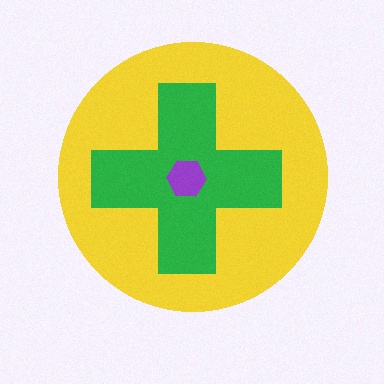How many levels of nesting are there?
3.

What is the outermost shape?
The yellow circle.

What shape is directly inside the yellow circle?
The green cross.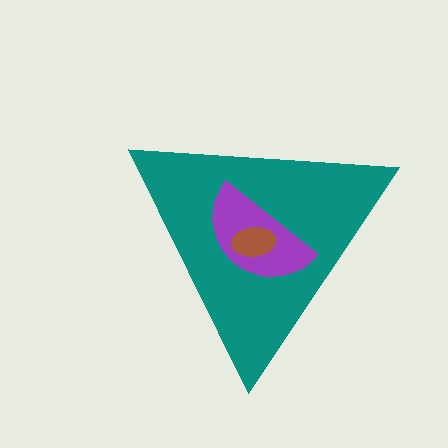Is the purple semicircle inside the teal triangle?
Yes.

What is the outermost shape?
The teal triangle.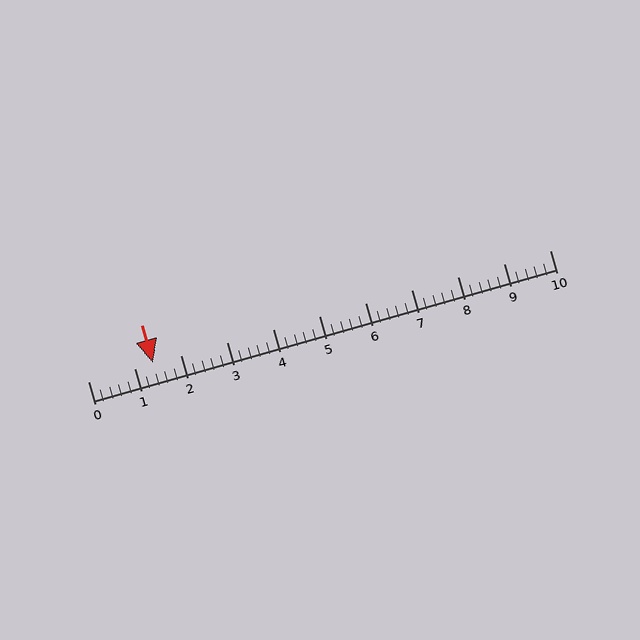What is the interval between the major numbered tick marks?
The major tick marks are spaced 1 units apart.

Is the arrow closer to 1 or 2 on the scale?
The arrow is closer to 1.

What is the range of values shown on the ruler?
The ruler shows values from 0 to 10.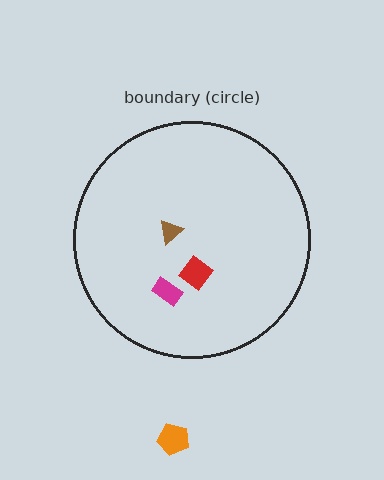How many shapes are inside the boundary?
3 inside, 1 outside.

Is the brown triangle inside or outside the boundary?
Inside.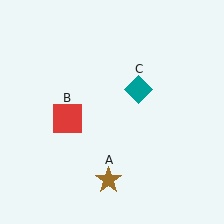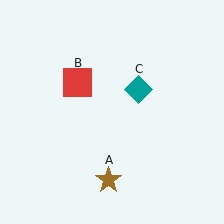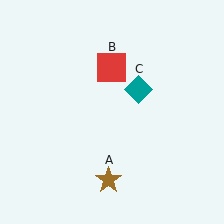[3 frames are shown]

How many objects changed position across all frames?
1 object changed position: red square (object B).